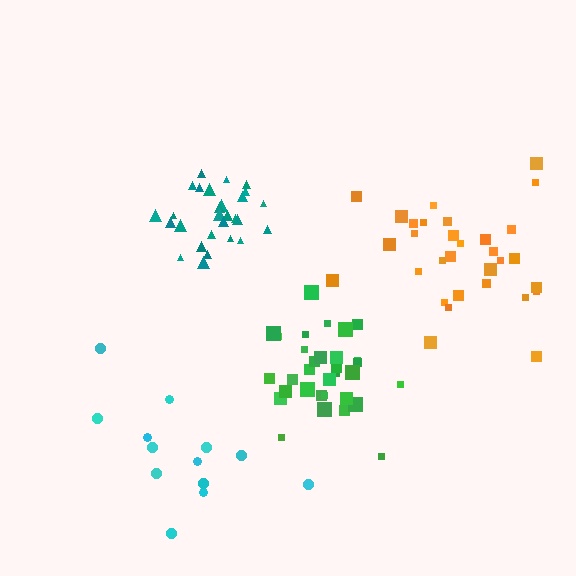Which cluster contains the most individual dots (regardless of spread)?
Green (32).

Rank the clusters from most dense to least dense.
teal, green, orange, cyan.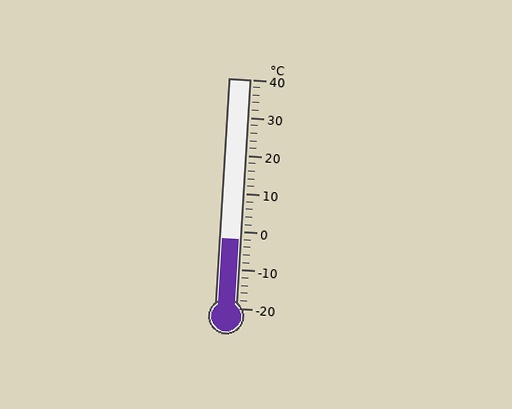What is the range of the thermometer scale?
The thermometer scale ranges from -20°C to 40°C.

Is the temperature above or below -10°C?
The temperature is above -10°C.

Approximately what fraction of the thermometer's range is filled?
The thermometer is filled to approximately 30% of its range.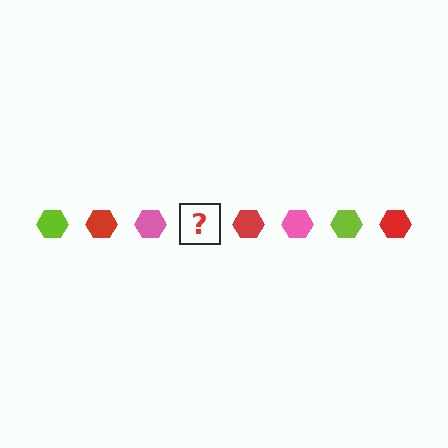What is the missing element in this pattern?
The missing element is a lime hexagon.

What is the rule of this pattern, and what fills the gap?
The rule is that the pattern cycles through lime, red, pink hexagons. The gap should be filled with a lime hexagon.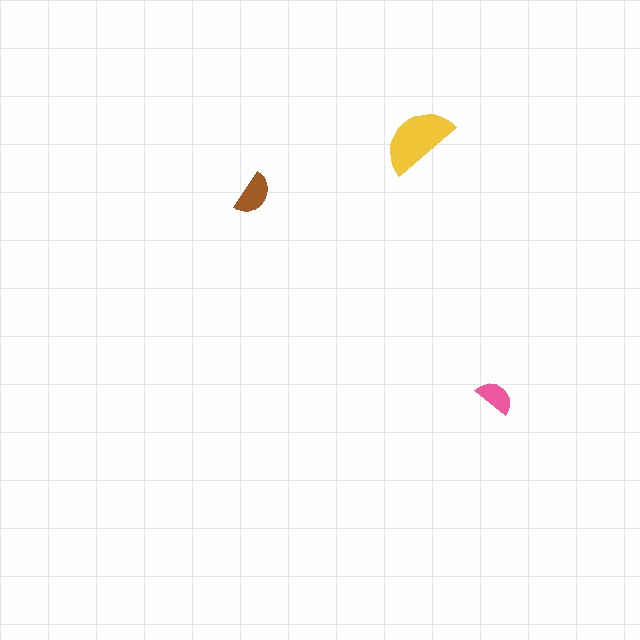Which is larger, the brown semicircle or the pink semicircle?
The brown one.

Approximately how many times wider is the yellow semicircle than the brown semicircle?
About 1.5 times wider.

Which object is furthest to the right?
The pink semicircle is rightmost.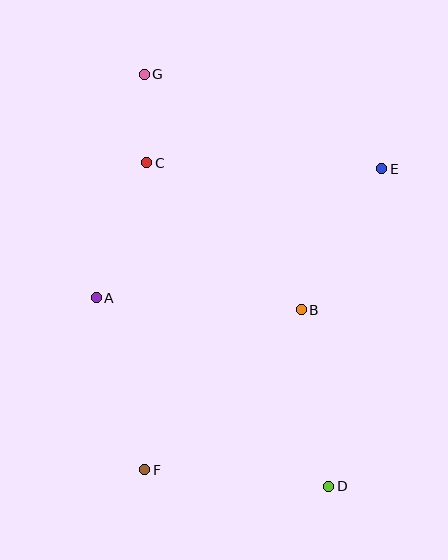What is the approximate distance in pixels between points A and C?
The distance between A and C is approximately 144 pixels.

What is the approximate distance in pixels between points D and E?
The distance between D and E is approximately 322 pixels.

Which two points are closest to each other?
Points C and G are closest to each other.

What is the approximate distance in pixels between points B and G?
The distance between B and G is approximately 283 pixels.